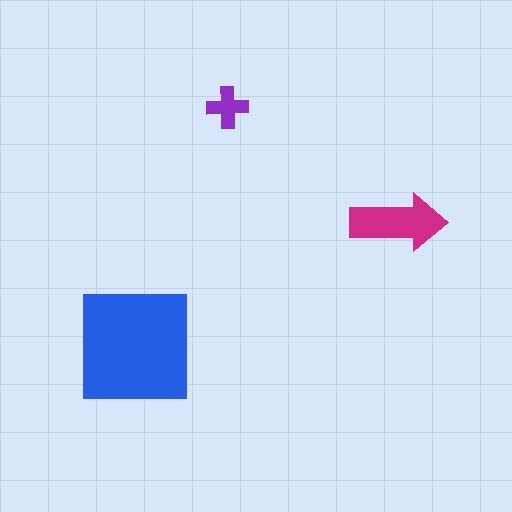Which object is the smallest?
The purple cross.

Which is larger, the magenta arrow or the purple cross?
The magenta arrow.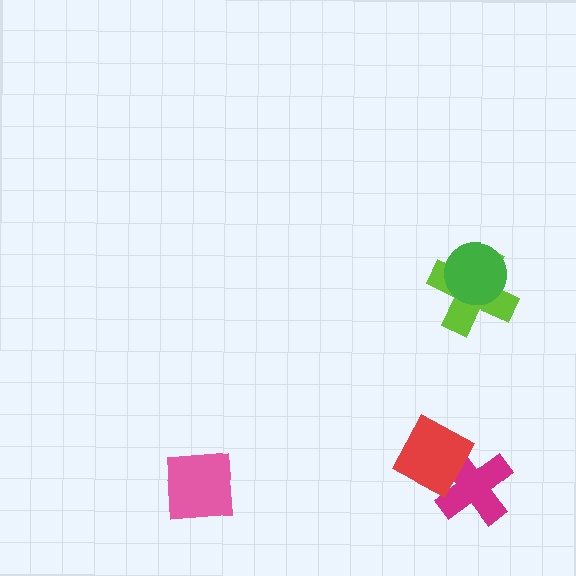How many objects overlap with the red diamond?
1 object overlaps with the red diamond.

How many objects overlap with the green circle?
1 object overlaps with the green circle.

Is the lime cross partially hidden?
Yes, it is partially covered by another shape.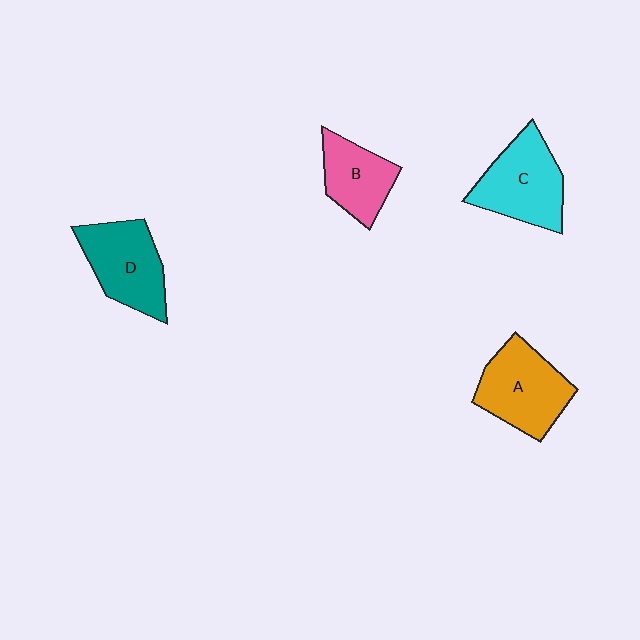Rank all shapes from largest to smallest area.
From largest to smallest: A (orange), C (cyan), D (teal), B (pink).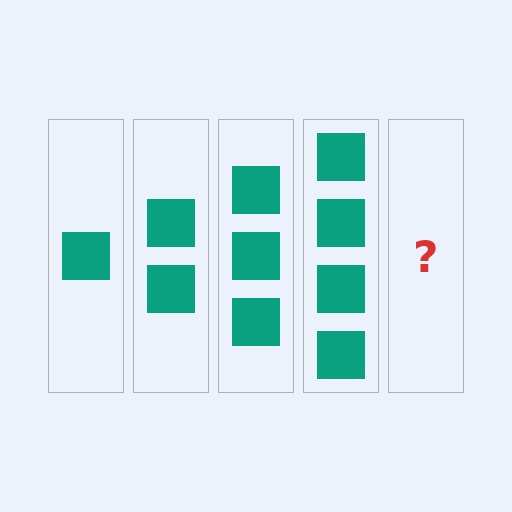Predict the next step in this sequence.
The next step is 5 squares.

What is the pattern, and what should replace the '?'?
The pattern is that each step adds one more square. The '?' should be 5 squares.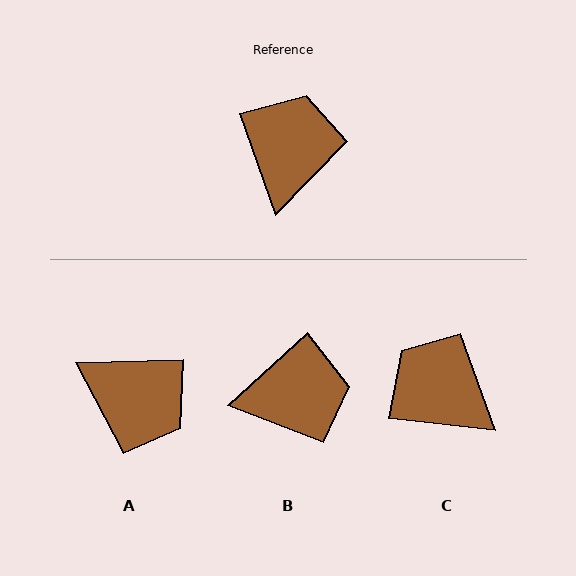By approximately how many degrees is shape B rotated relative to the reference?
Approximately 67 degrees clockwise.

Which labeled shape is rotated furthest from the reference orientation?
A, about 108 degrees away.